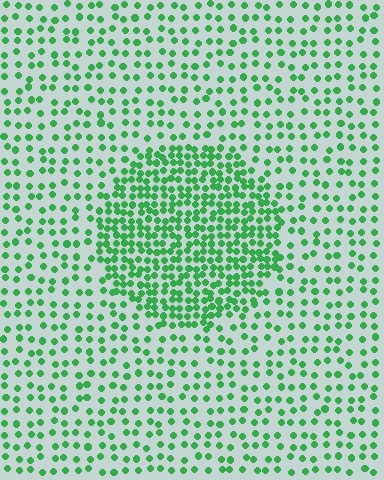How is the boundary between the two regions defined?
The boundary is defined by a change in element density (approximately 2.2x ratio). All elements are the same color, size, and shape.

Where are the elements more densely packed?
The elements are more densely packed inside the circle boundary.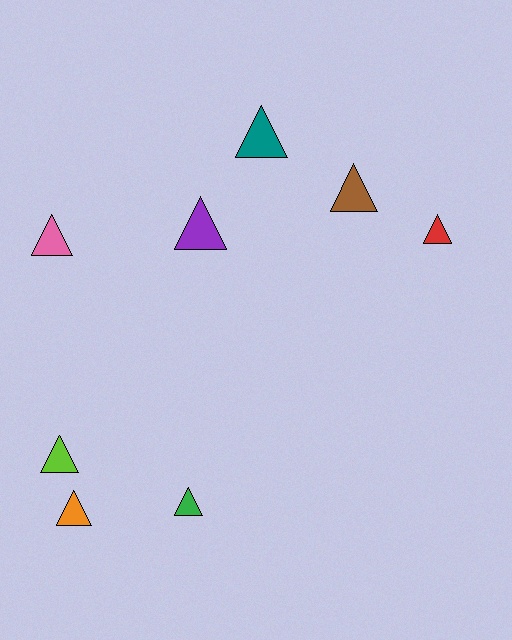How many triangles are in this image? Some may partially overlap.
There are 8 triangles.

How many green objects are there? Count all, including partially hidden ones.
There is 1 green object.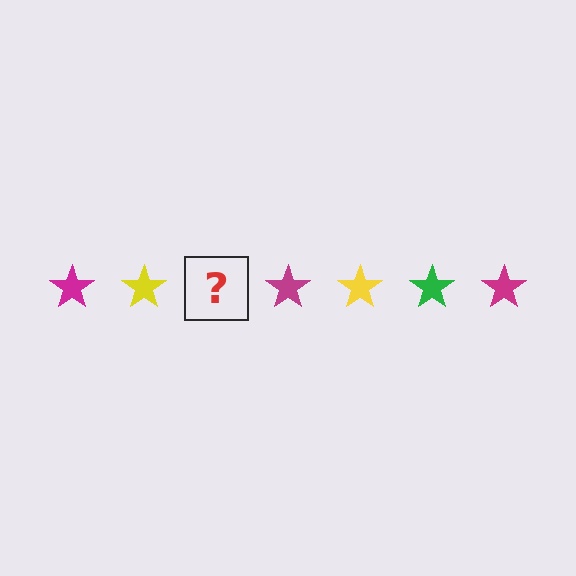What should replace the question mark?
The question mark should be replaced with a green star.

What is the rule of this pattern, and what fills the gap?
The rule is that the pattern cycles through magenta, yellow, green stars. The gap should be filled with a green star.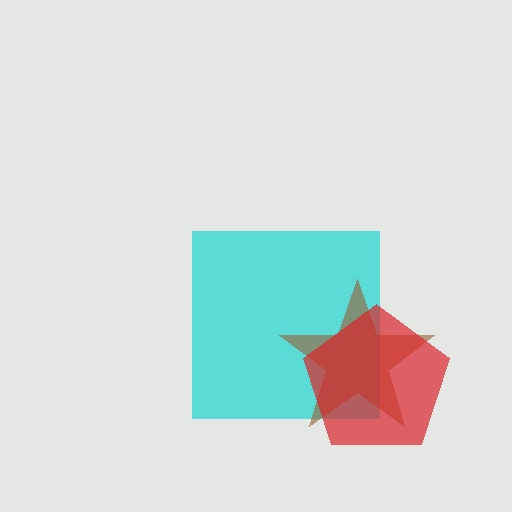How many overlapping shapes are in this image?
There are 3 overlapping shapes in the image.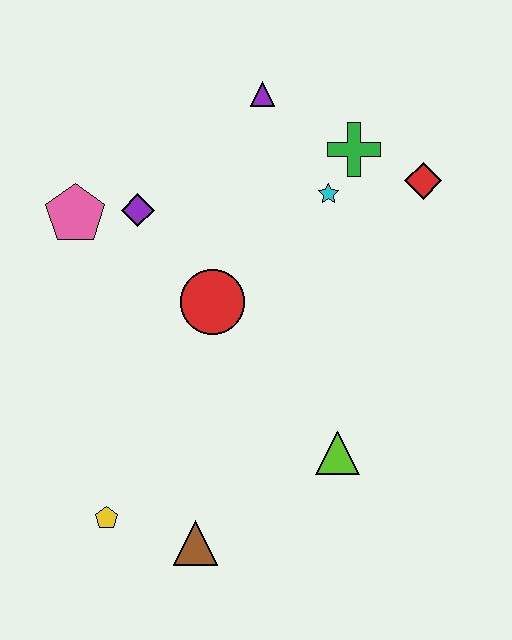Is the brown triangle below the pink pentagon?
Yes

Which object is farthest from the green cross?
The yellow pentagon is farthest from the green cross.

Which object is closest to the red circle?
The purple diamond is closest to the red circle.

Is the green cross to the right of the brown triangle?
Yes